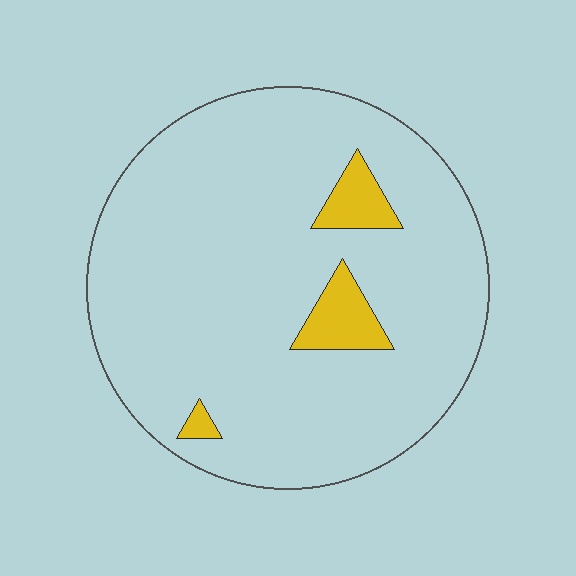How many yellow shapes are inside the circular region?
3.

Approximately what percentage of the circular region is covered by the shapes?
Approximately 10%.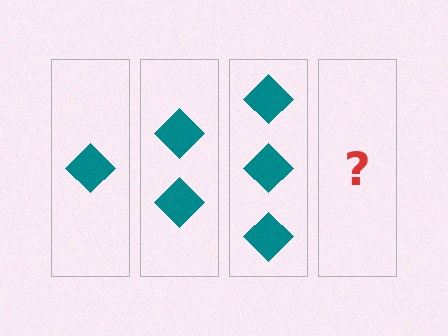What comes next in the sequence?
The next element should be 4 diamonds.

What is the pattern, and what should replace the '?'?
The pattern is that each step adds one more diamond. The '?' should be 4 diamonds.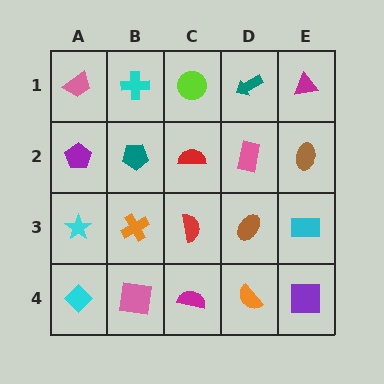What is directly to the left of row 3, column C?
An orange cross.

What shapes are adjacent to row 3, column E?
A brown ellipse (row 2, column E), a purple square (row 4, column E), a brown ellipse (row 3, column D).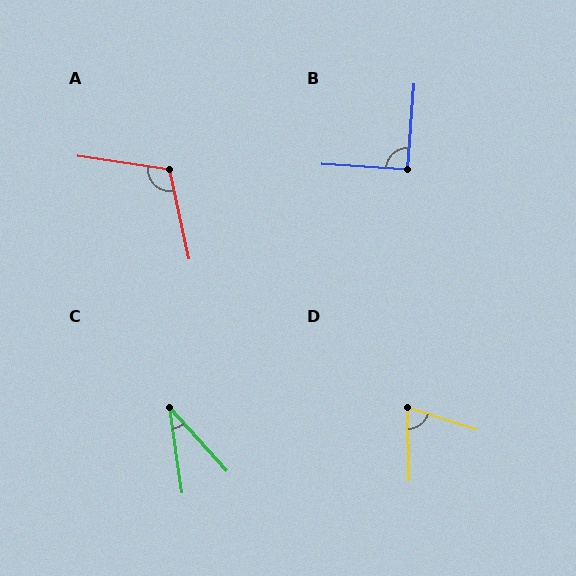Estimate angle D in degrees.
Approximately 70 degrees.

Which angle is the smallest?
C, at approximately 33 degrees.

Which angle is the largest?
A, at approximately 111 degrees.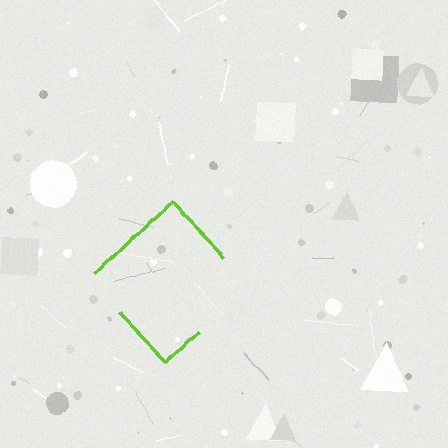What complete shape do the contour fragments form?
The contour fragments form a diamond.